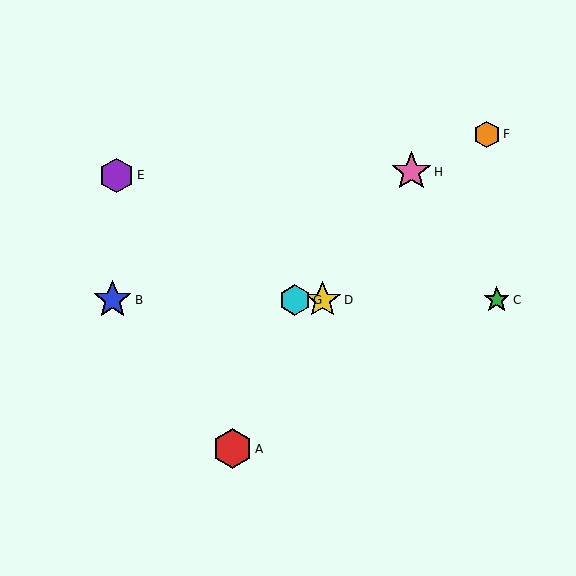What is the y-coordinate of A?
Object A is at y≈449.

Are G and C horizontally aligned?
Yes, both are at y≈300.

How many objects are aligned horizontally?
4 objects (B, C, D, G) are aligned horizontally.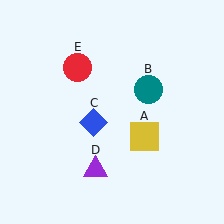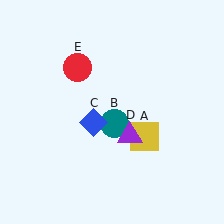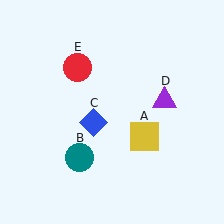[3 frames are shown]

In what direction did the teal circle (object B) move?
The teal circle (object B) moved down and to the left.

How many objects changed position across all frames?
2 objects changed position: teal circle (object B), purple triangle (object D).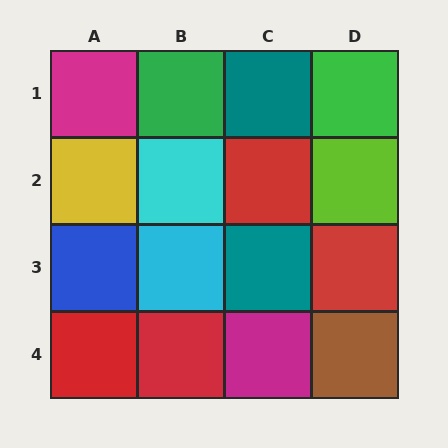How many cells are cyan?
2 cells are cyan.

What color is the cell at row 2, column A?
Yellow.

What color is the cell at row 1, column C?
Teal.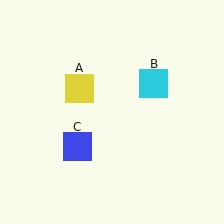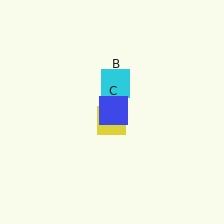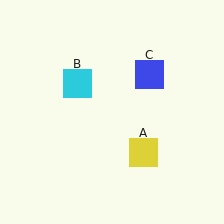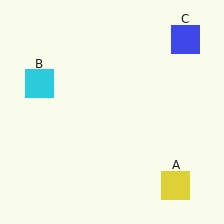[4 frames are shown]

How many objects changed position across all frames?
3 objects changed position: yellow square (object A), cyan square (object B), blue square (object C).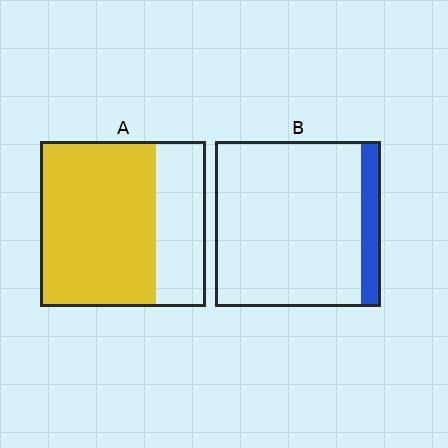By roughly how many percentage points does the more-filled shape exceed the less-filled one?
By roughly 60 percentage points (A over B).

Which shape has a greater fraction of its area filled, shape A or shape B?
Shape A.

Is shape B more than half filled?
No.